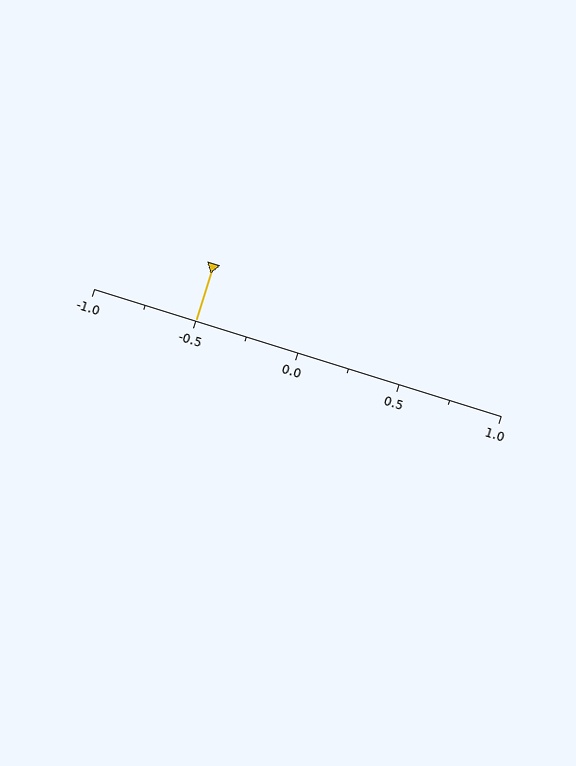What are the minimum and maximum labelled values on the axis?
The axis runs from -1.0 to 1.0.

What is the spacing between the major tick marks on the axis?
The major ticks are spaced 0.5 apart.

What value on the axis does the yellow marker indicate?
The marker indicates approximately -0.5.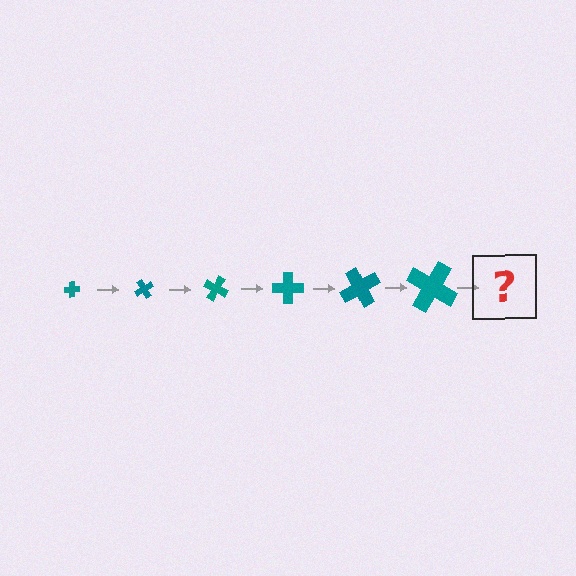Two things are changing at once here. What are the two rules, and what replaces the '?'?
The two rules are that the cross grows larger each step and it rotates 60 degrees each step. The '?' should be a cross, larger than the previous one and rotated 360 degrees from the start.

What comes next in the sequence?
The next element should be a cross, larger than the previous one and rotated 360 degrees from the start.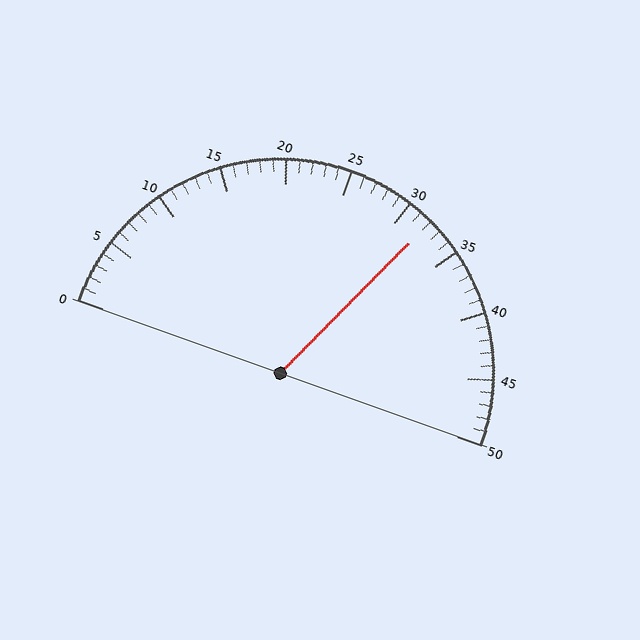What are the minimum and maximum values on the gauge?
The gauge ranges from 0 to 50.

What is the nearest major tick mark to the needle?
The nearest major tick mark is 30.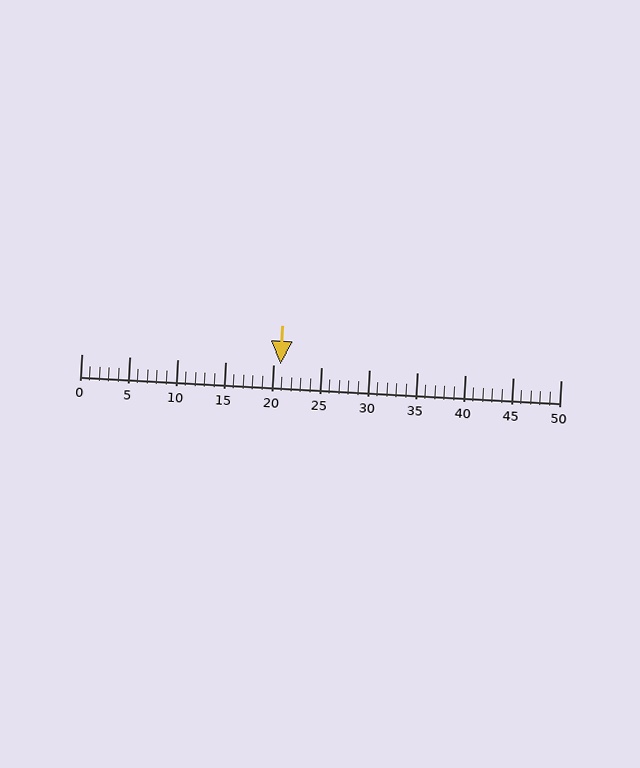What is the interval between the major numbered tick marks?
The major tick marks are spaced 5 units apart.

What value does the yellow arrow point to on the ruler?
The yellow arrow points to approximately 21.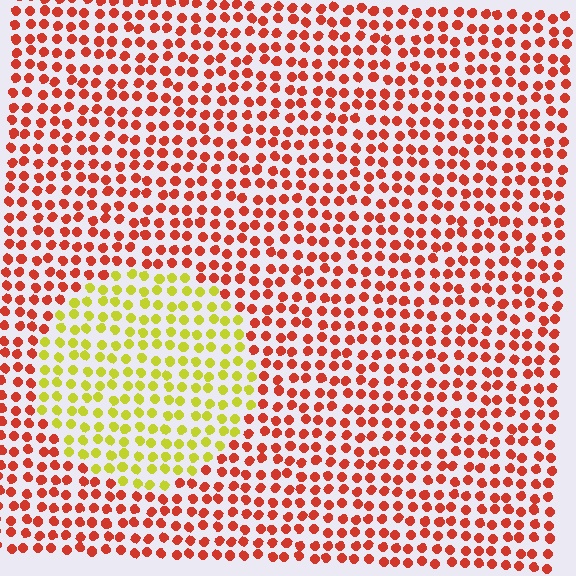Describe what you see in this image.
The image is filled with small red elements in a uniform arrangement. A circle-shaped region is visible where the elements are tinted to a slightly different hue, forming a subtle color boundary.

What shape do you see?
I see a circle.